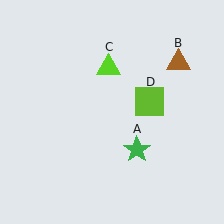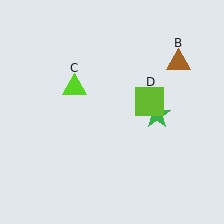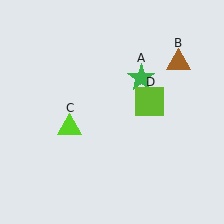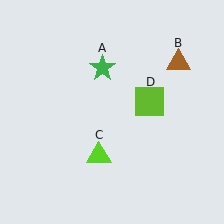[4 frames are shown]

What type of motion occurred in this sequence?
The green star (object A), lime triangle (object C) rotated counterclockwise around the center of the scene.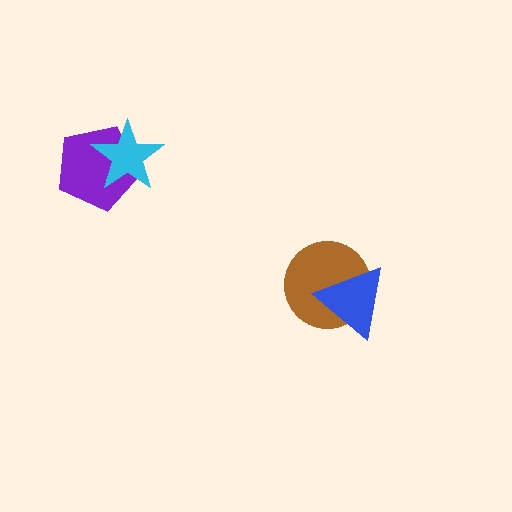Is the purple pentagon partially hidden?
Yes, it is partially covered by another shape.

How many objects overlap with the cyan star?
1 object overlaps with the cyan star.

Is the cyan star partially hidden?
No, no other shape covers it.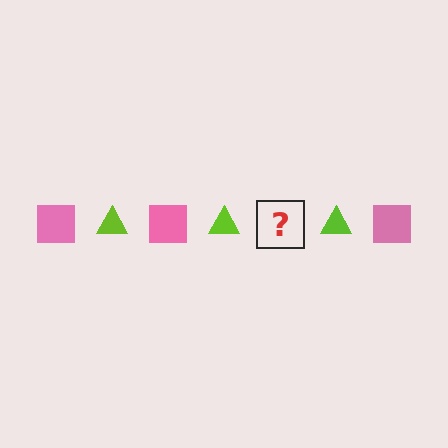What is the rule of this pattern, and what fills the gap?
The rule is that the pattern alternates between pink square and lime triangle. The gap should be filled with a pink square.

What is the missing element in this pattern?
The missing element is a pink square.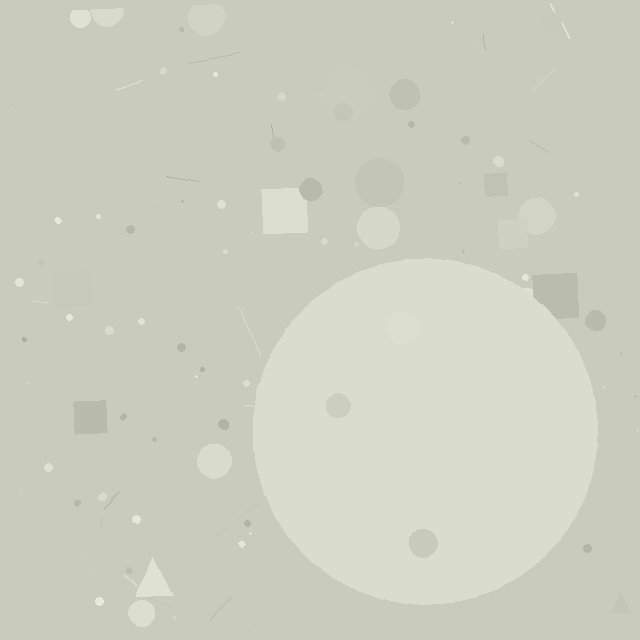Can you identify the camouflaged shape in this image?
The camouflaged shape is a circle.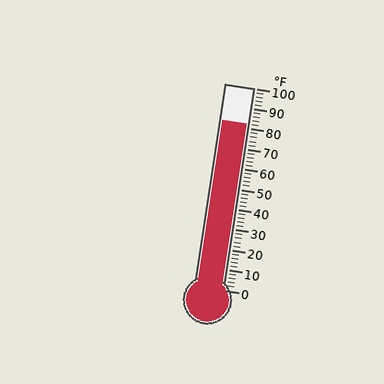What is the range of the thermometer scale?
The thermometer scale ranges from 0°F to 100°F.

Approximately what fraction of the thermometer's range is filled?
The thermometer is filled to approximately 80% of its range.